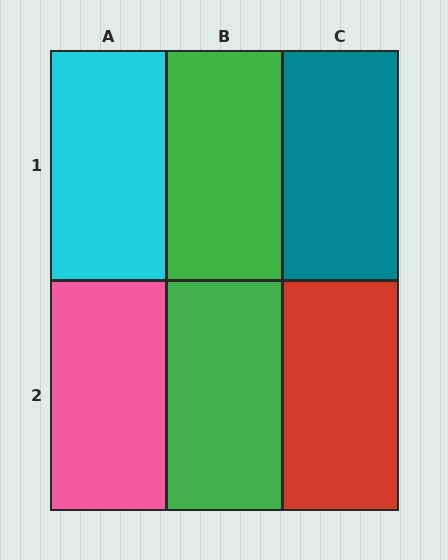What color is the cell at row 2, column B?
Green.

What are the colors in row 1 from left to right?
Cyan, green, teal.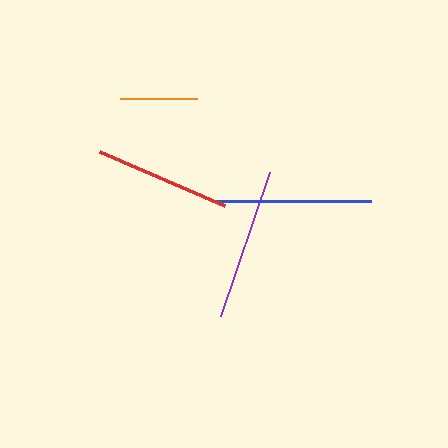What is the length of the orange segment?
The orange segment is approximately 77 pixels long.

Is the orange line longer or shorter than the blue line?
The blue line is longer than the orange line.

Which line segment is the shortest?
The orange line is the shortest at approximately 77 pixels.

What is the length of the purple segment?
The purple segment is approximately 152 pixels long.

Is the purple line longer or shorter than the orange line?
The purple line is longer than the orange line.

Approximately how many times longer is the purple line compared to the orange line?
The purple line is approximately 2.0 times the length of the orange line.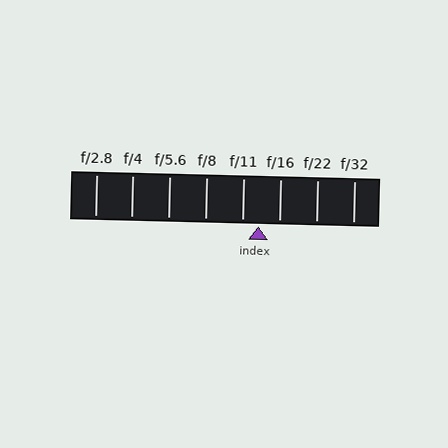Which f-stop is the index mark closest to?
The index mark is closest to f/11.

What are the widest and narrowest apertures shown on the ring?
The widest aperture shown is f/2.8 and the narrowest is f/32.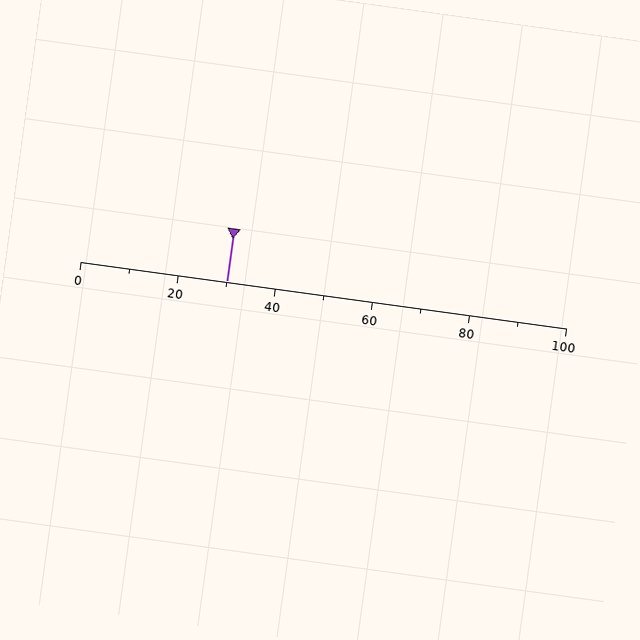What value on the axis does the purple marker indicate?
The marker indicates approximately 30.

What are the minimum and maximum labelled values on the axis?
The axis runs from 0 to 100.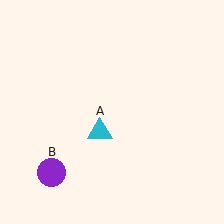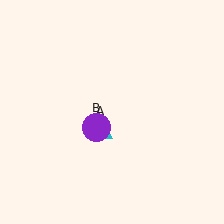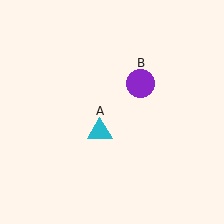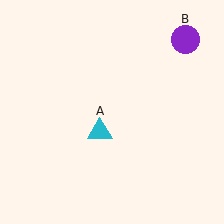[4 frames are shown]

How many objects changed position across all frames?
1 object changed position: purple circle (object B).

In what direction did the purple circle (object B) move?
The purple circle (object B) moved up and to the right.